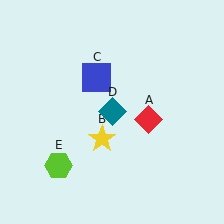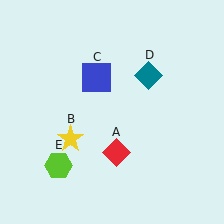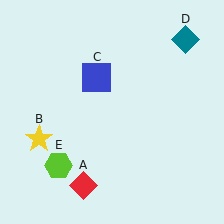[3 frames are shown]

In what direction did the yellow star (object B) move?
The yellow star (object B) moved left.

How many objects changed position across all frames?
3 objects changed position: red diamond (object A), yellow star (object B), teal diamond (object D).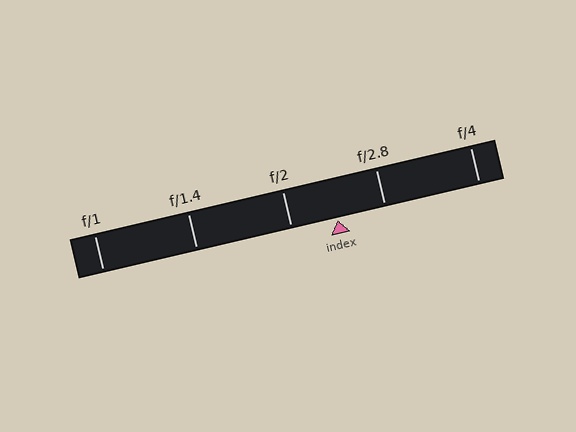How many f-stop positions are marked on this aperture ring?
There are 5 f-stop positions marked.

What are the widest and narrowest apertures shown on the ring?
The widest aperture shown is f/1 and the narrowest is f/4.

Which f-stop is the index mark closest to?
The index mark is closest to f/2.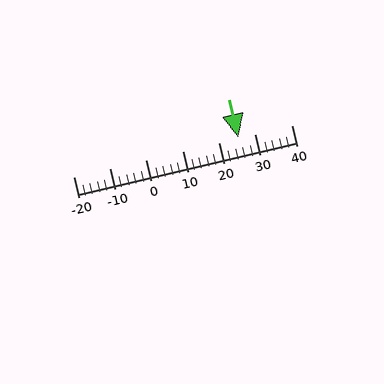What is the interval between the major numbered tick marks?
The major tick marks are spaced 10 units apart.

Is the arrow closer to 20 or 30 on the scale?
The arrow is closer to 30.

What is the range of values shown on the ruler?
The ruler shows values from -20 to 40.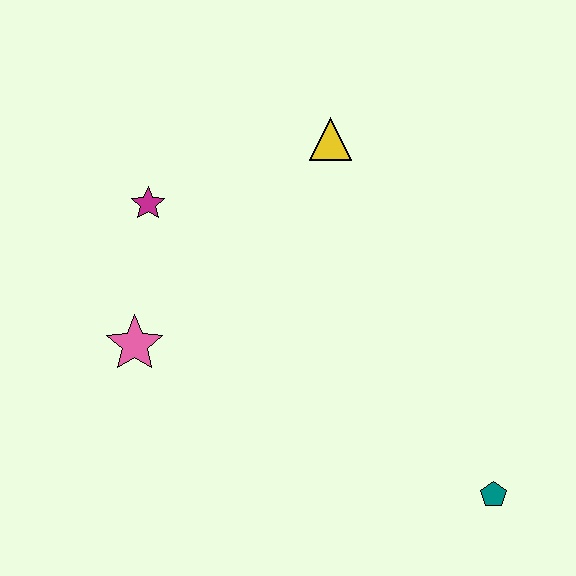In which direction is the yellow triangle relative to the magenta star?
The yellow triangle is to the right of the magenta star.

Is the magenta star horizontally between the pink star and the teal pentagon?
Yes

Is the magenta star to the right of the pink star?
Yes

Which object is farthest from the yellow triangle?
The teal pentagon is farthest from the yellow triangle.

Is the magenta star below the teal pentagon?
No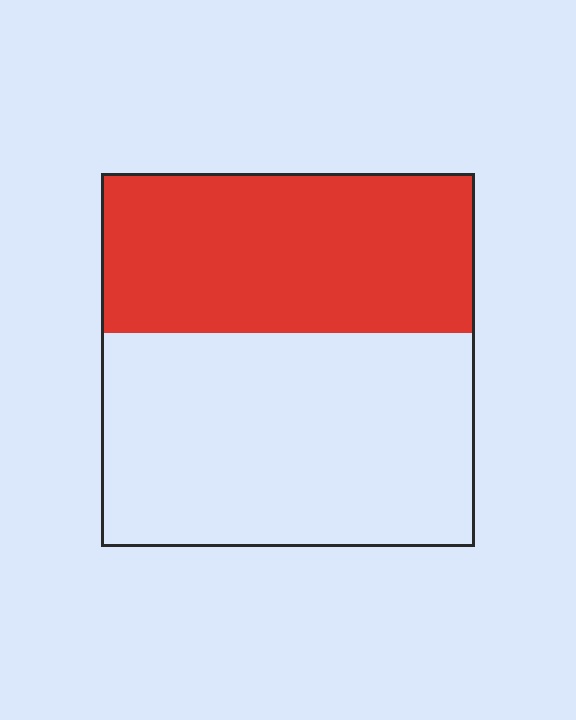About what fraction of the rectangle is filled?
About two fifths (2/5).